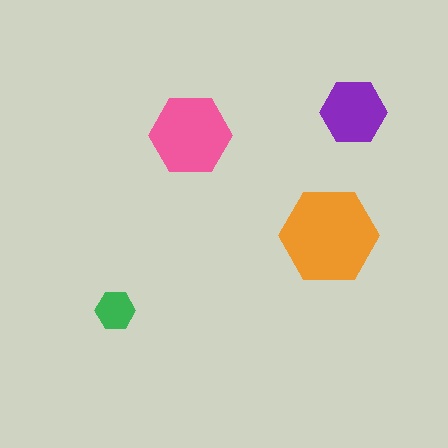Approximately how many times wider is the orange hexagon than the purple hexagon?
About 1.5 times wider.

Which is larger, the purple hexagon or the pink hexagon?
The pink one.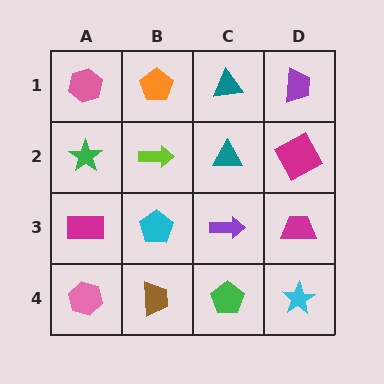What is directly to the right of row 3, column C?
A magenta trapezoid.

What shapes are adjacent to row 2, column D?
A purple trapezoid (row 1, column D), a magenta trapezoid (row 3, column D), a teal triangle (row 2, column C).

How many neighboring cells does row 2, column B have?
4.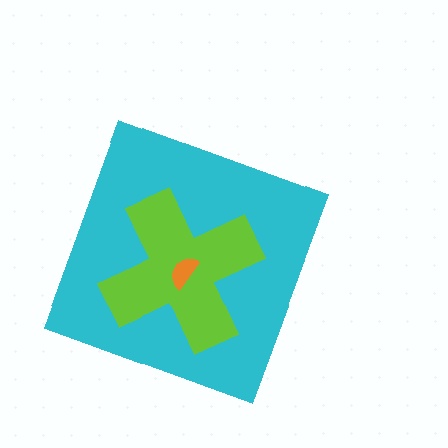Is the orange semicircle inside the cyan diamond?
Yes.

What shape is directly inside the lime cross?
The orange semicircle.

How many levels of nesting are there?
3.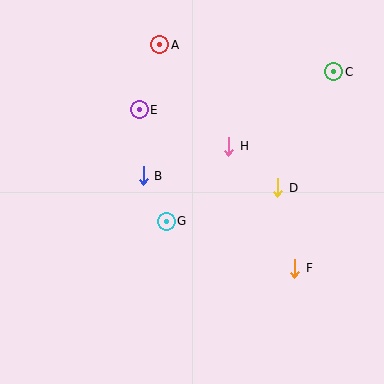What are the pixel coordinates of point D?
Point D is at (278, 188).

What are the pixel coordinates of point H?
Point H is at (229, 146).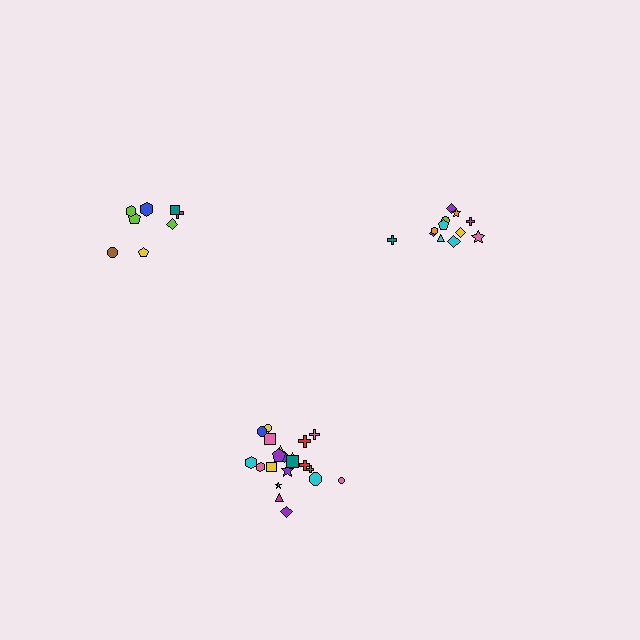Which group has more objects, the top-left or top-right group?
The top-right group.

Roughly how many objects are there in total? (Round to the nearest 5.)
Roughly 40 objects in total.